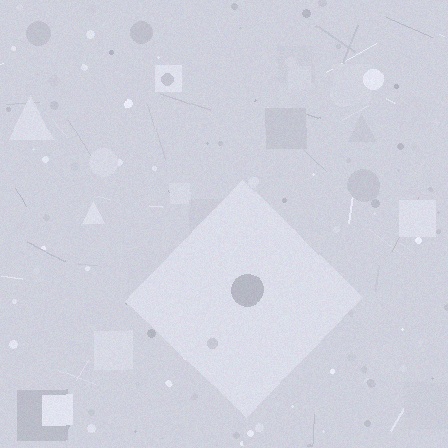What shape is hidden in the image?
A diamond is hidden in the image.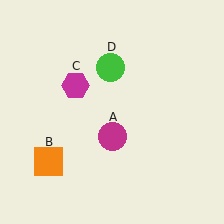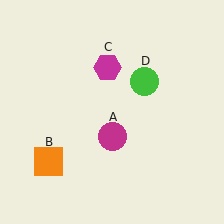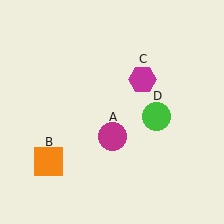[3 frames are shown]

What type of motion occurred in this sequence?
The magenta hexagon (object C), green circle (object D) rotated clockwise around the center of the scene.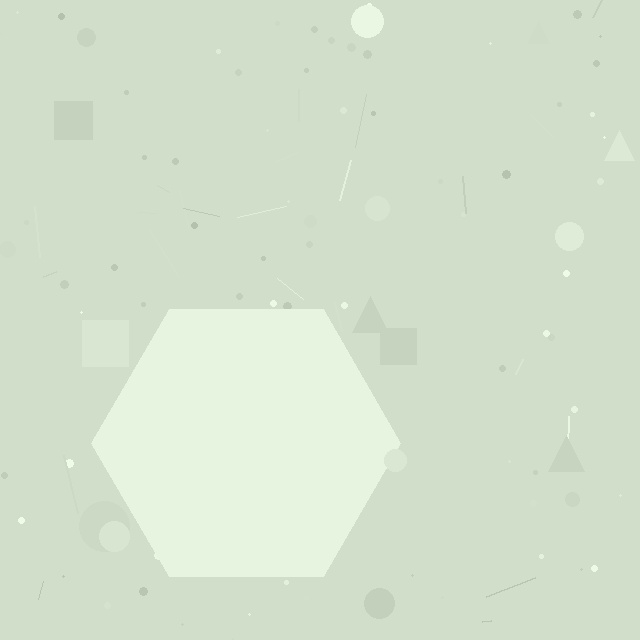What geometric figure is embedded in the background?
A hexagon is embedded in the background.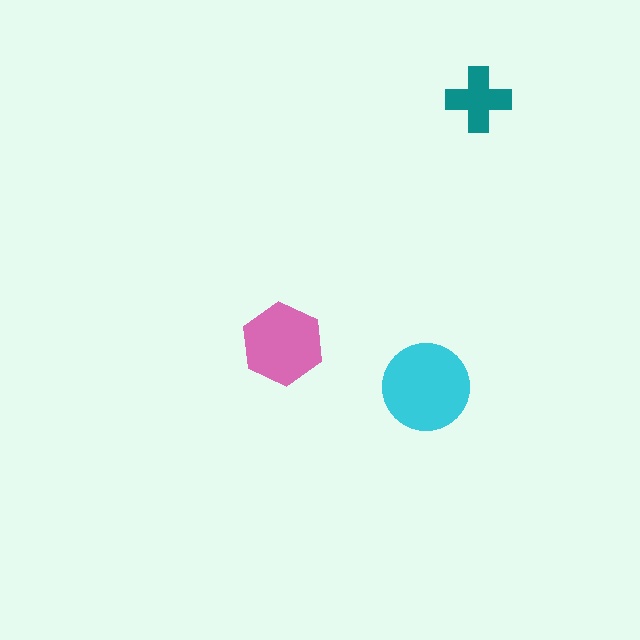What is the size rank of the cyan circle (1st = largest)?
1st.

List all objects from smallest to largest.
The teal cross, the pink hexagon, the cyan circle.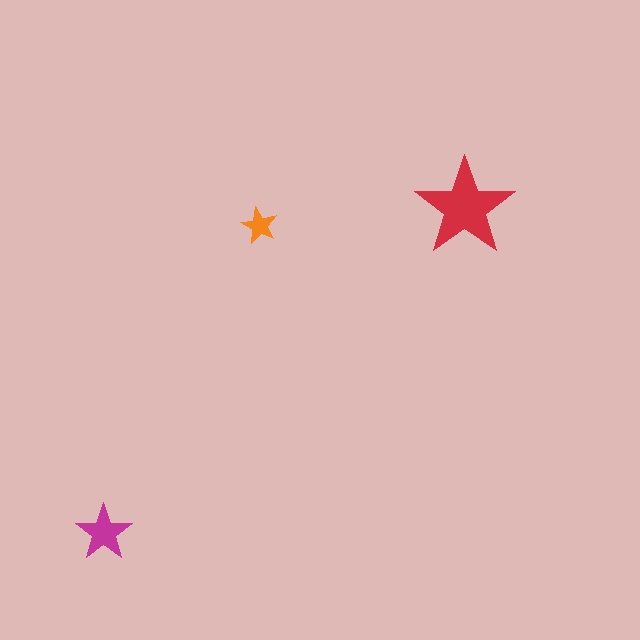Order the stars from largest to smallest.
the red one, the magenta one, the orange one.